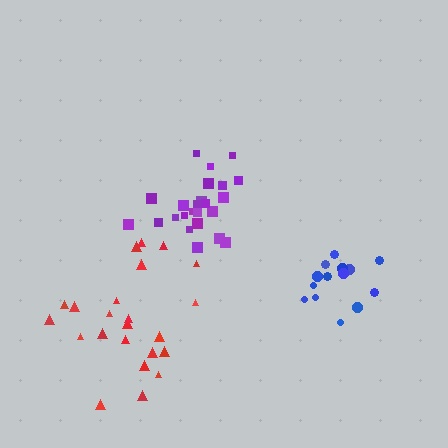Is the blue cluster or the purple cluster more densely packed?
Purple.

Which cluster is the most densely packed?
Purple.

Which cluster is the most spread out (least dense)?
Red.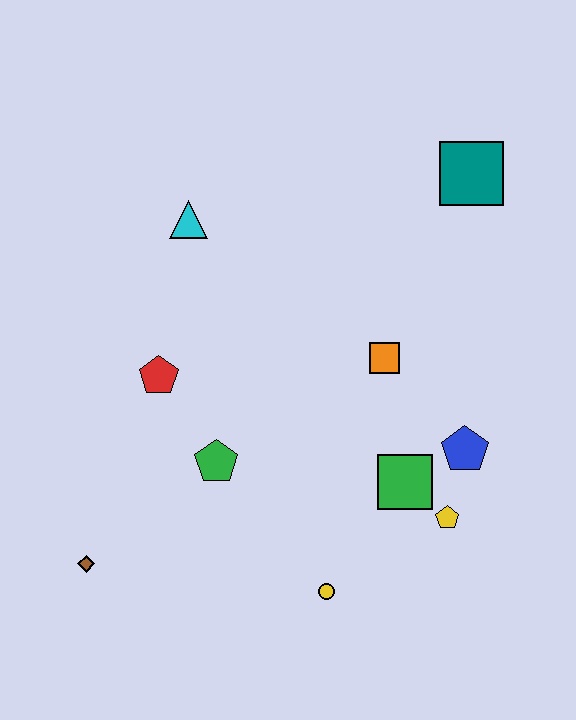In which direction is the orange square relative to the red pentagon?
The orange square is to the right of the red pentagon.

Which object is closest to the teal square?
The orange square is closest to the teal square.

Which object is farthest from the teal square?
The brown diamond is farthest from the teal square.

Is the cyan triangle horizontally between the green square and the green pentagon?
No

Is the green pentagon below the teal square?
Yes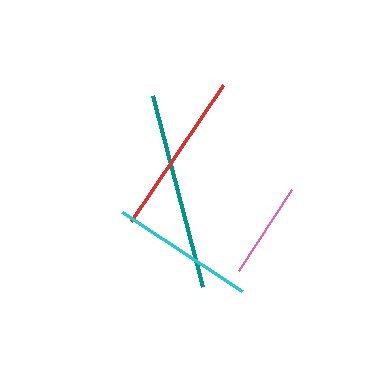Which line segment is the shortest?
The pink line is the shortest at approximately 96 pixels.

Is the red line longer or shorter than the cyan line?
The red line is longer than the cyan line.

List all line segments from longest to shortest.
From longest to shortest: teal, red, cyan, pink.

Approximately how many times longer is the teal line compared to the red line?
The teal line is approximately 1.2 times the length of the red line.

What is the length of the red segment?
The red segment is approximately 164 pixels long.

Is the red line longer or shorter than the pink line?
The red line is longer than the pink line.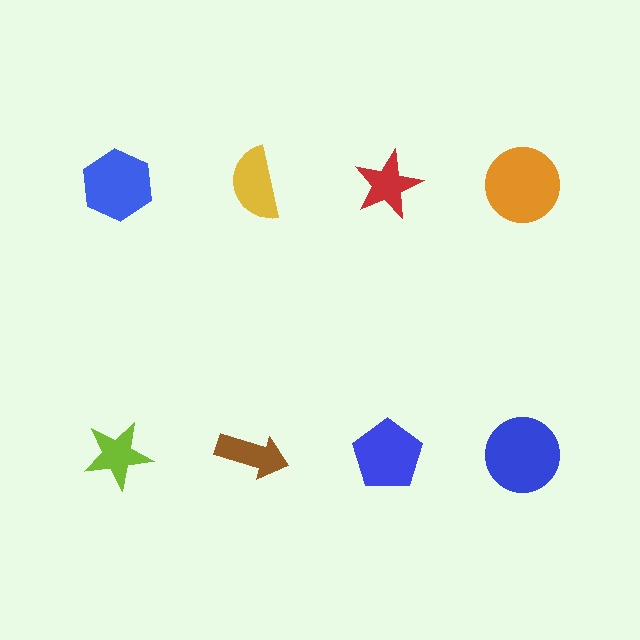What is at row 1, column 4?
An orange circle.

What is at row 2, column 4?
A blue circle.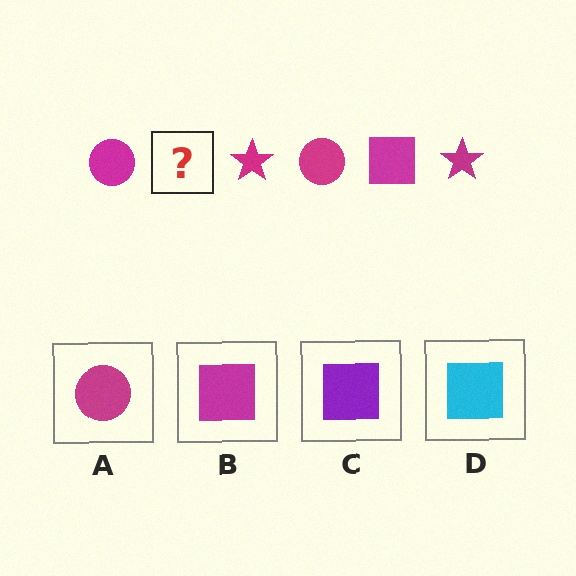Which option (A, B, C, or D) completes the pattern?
B.